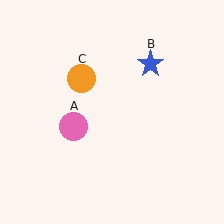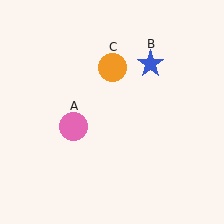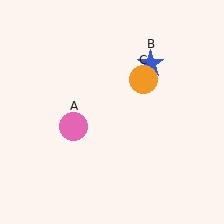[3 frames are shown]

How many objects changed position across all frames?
1 object changed position: orange circle (object C).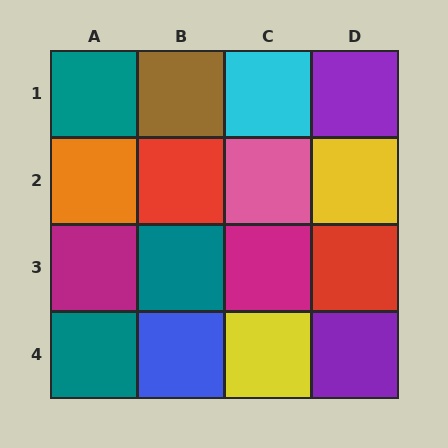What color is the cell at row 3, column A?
Magenta.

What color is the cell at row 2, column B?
Red.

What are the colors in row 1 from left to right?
Teal, brown, cyan, purple.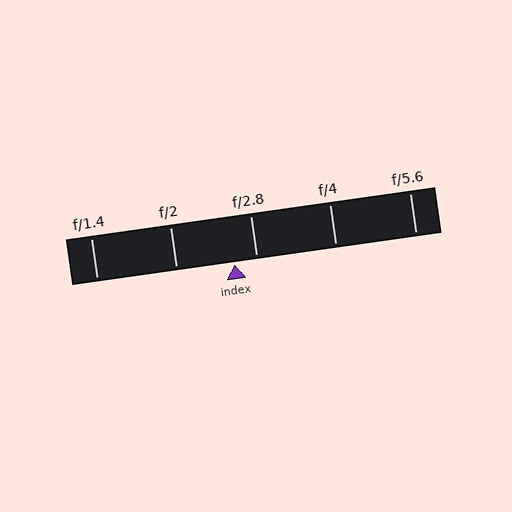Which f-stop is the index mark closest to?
The index mark is closest to f/2.8.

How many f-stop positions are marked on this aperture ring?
There are 5 f-stop positions marked.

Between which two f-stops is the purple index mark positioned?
The index mark is between f/2 and f/2.8.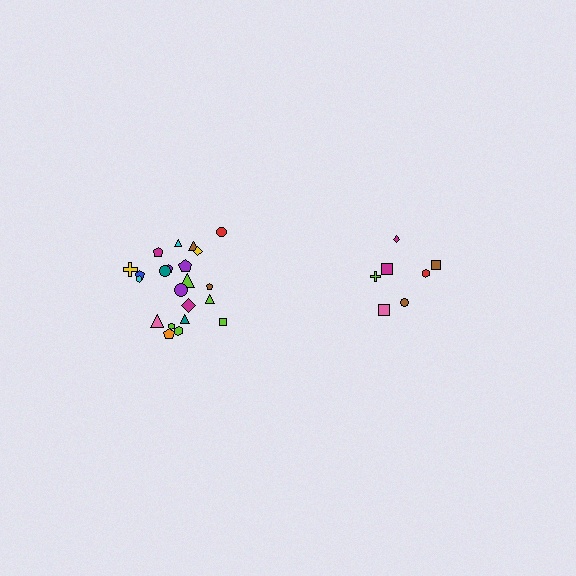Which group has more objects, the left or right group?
The left group.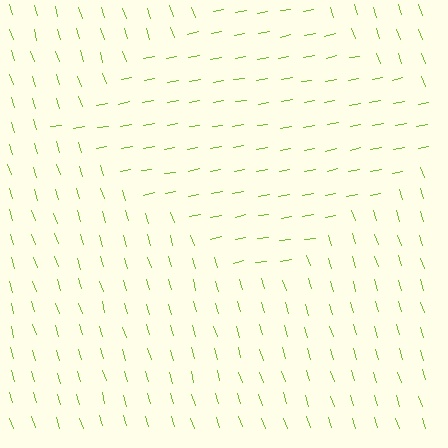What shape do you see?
I see a diamond.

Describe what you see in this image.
The image is filled with small lime line segments. A diamond region in the image has lines oriented differently from the surrounding lines, creating a visible texture boundary.